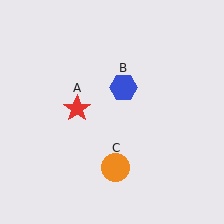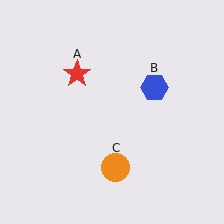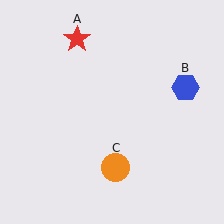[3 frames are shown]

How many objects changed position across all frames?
2 objects changed position: red star (object A), blue hexagon (object B).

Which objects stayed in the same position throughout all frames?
Orange circle (object C) remained stationary.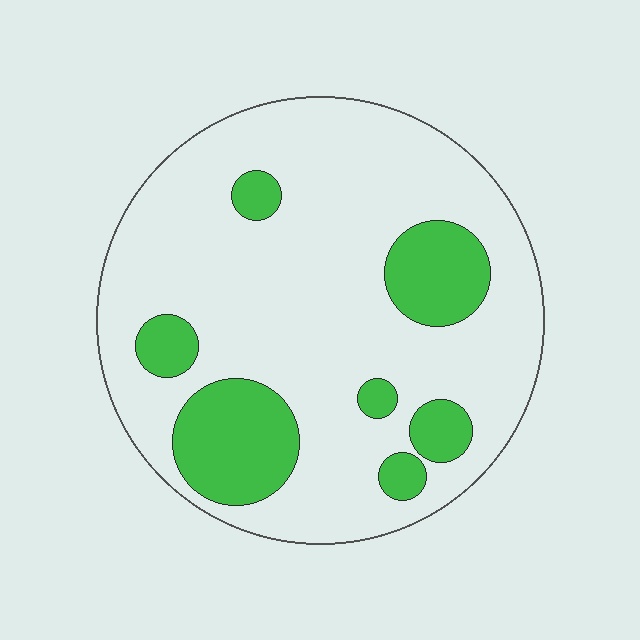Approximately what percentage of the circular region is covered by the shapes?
Approximately 20%.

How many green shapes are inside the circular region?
7.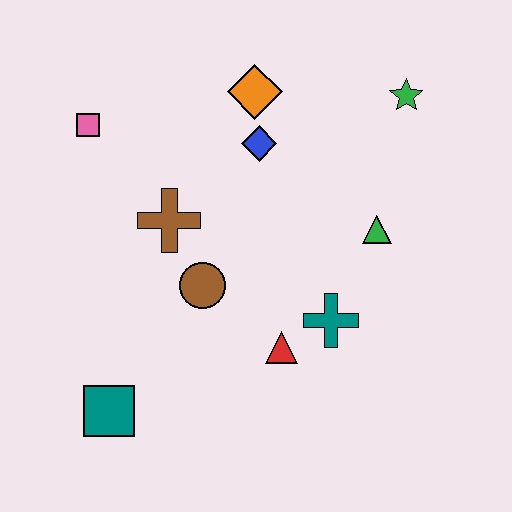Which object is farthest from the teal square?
The green star is farthest from the teal square.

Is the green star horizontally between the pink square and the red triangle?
No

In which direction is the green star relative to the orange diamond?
The green star is to the right of the orange diamond.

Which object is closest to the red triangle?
The teal cross is closest to the red triangle.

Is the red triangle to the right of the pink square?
Yes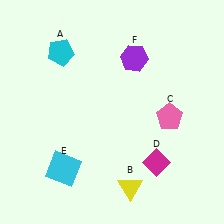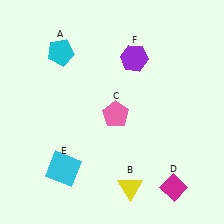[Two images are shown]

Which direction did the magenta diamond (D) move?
The magenta diamond (D) moved down.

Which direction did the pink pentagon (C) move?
The pink pentagon (C) moved left.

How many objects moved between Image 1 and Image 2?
2 objects moved between the two images.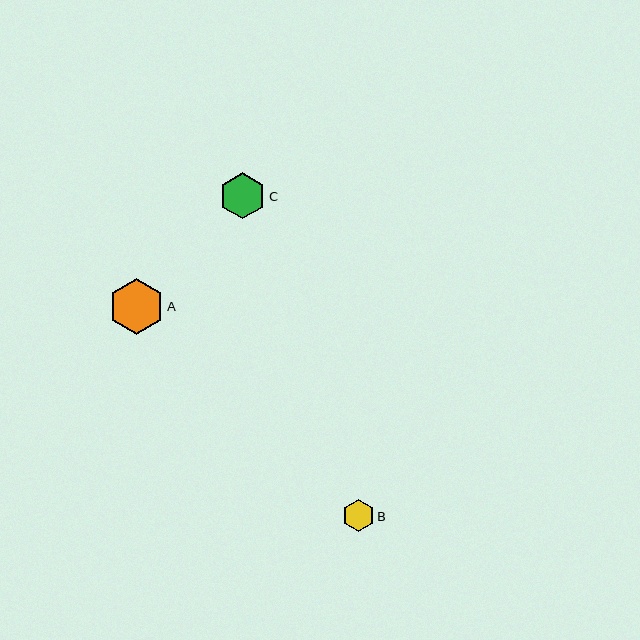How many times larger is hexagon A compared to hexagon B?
Hexagon A is approximately 1.7 times the size of hexagon B.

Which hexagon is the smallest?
Hexagon B is the smallest with a size of approximately 32 pixels.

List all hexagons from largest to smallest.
From largest to smallest: A, C, B.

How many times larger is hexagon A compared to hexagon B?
Hexagon A is approximately 1.7 times the size of hexagon B.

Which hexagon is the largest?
Hexagon A is the largest with a size of approximately 55 pixels.